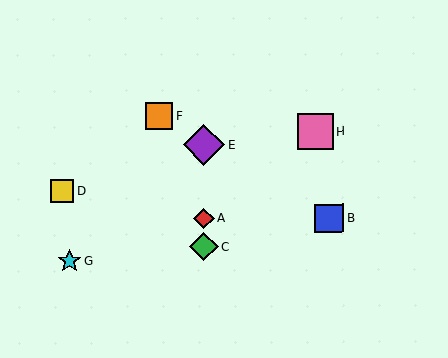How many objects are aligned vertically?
3 objects (A, C, E) are aligned vertically.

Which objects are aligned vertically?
Objects A, C, E are aligned vertically.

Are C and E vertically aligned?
Yes, both are at x≈204.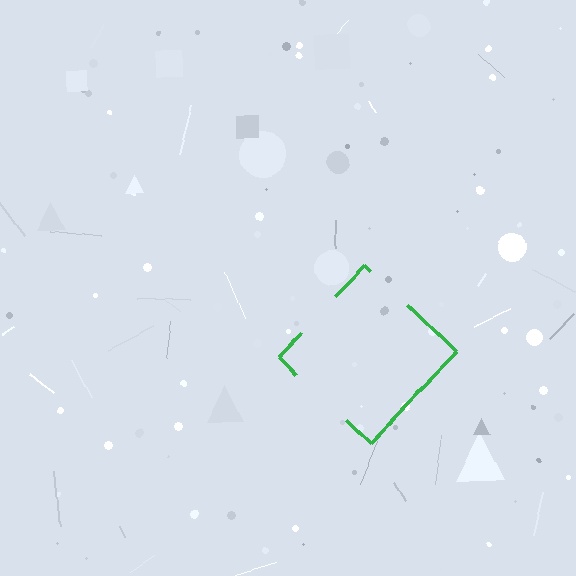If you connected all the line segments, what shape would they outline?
They would outline a diamond.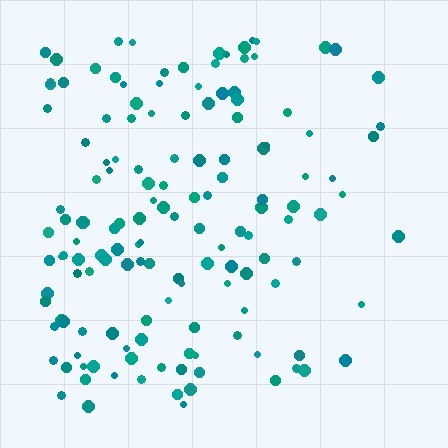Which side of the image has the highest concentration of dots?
The left.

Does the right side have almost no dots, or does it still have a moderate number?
Still a moderate number, just noticeably fewer than the left.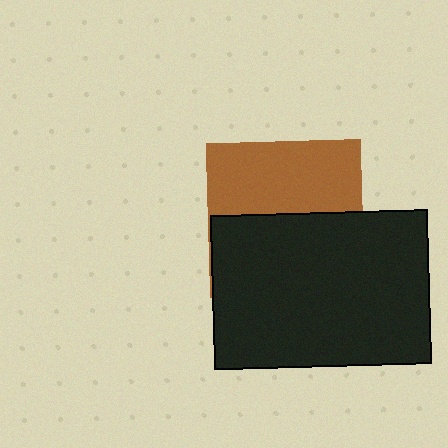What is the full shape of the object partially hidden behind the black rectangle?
The partially hidden object is a brown square.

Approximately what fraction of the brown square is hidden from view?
Roughly 53% of the brown square is hidden behind the black rectangle.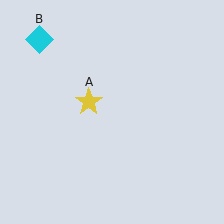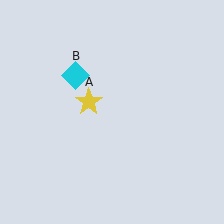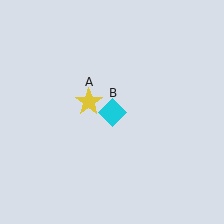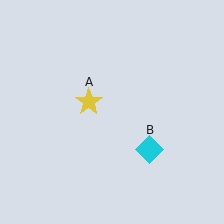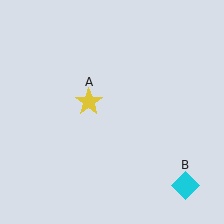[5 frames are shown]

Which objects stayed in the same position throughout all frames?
Yellow star (object A) remained stationary.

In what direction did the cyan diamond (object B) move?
The cyan diamond (object B) moved down and to the right.